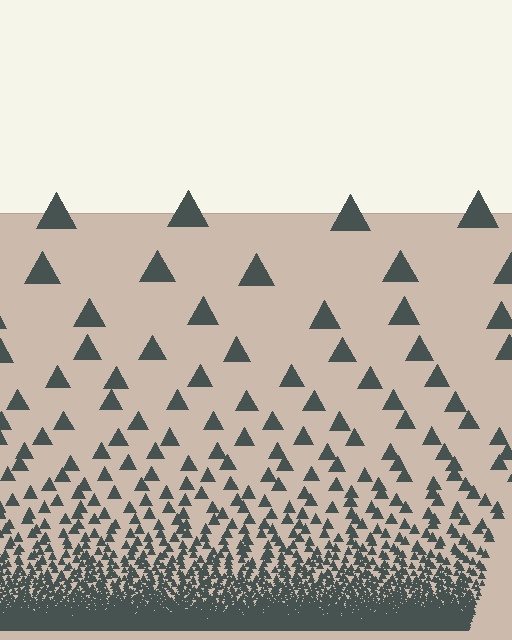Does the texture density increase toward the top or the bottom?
Density increases toward the bottom.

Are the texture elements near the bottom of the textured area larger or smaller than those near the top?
Smaller. The gradient is inverted — elements near the bottom are smaller and denser.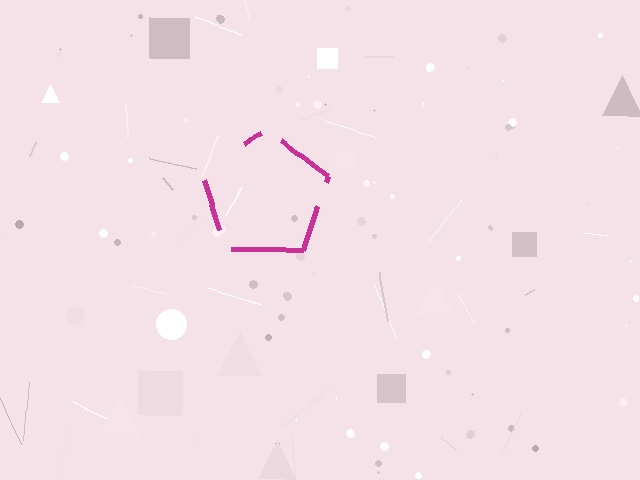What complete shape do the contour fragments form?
The contour fragments form a pentagon.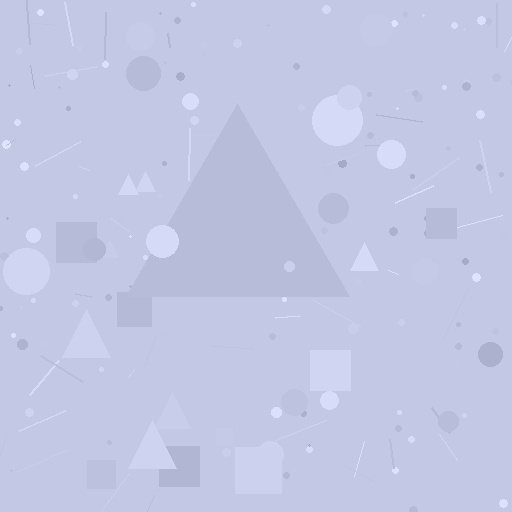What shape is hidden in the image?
A triangle is hidden in the image.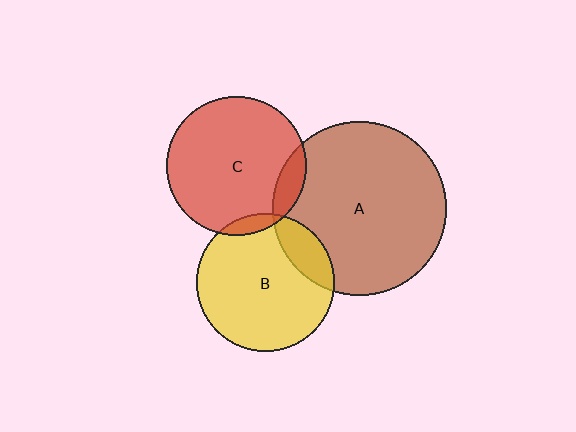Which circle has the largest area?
Circle A (brown).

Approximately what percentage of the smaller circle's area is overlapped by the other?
Approximately 10%.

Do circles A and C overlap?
Yes.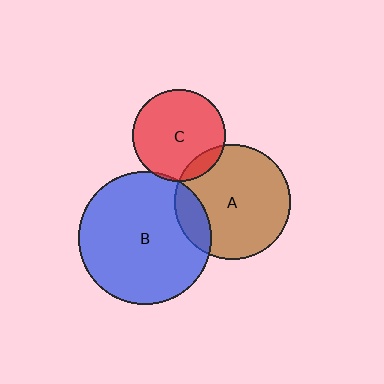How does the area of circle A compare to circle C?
Approximately 1.6 times.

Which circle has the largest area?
Circle B (blue).